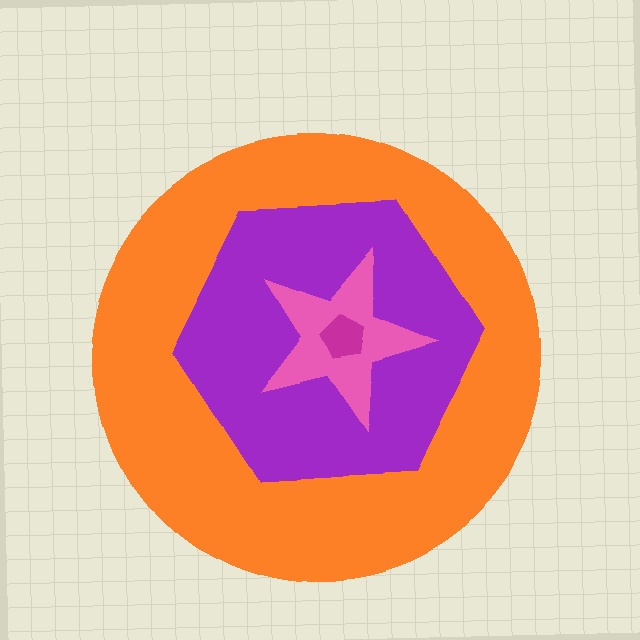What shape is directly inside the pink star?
The magenta pentagon.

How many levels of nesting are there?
4.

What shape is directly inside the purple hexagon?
The pink star.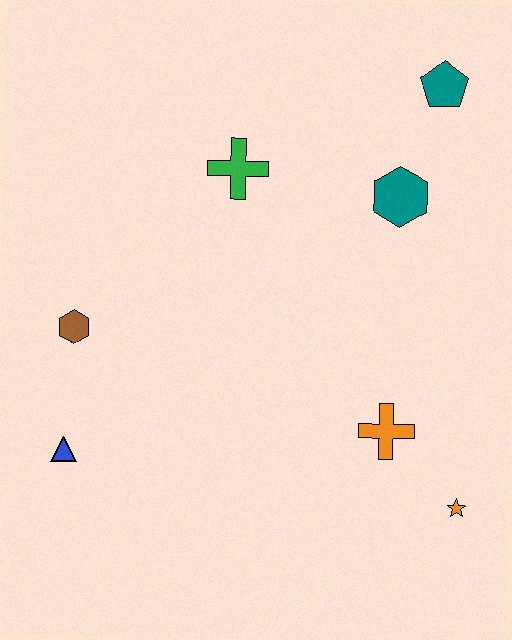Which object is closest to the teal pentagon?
The teal hexagon is closest to the teal pentagon.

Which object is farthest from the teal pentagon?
The blue triangle is farthest from the teal pentagon.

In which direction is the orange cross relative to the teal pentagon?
The orange cross is below the teal pentagon.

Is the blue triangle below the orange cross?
Yes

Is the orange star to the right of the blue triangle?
Yes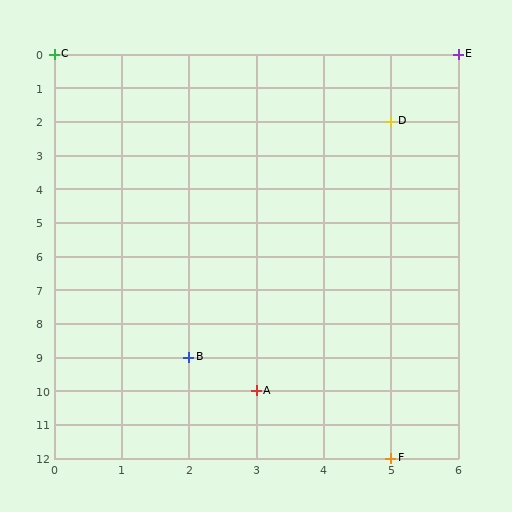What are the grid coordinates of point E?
Point E is at grid coordinates (6, 0).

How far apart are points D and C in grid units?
Points D and C are 5 columns and 2 rows apart (about 5.4 grid units diagonally).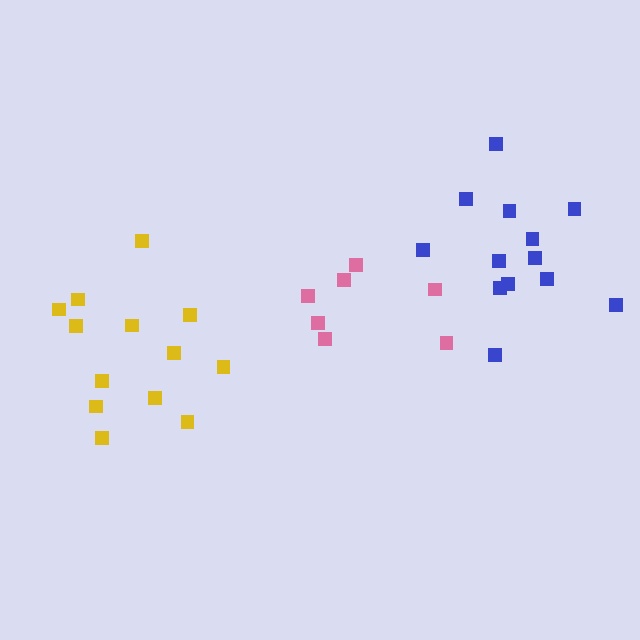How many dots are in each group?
Group 1: 7 dots, Group 2: 13 dots, Group 3: 13 dots (33 total).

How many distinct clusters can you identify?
There are 3 distinct clusters.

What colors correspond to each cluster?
The clusters are colored: pink, yellow, blue.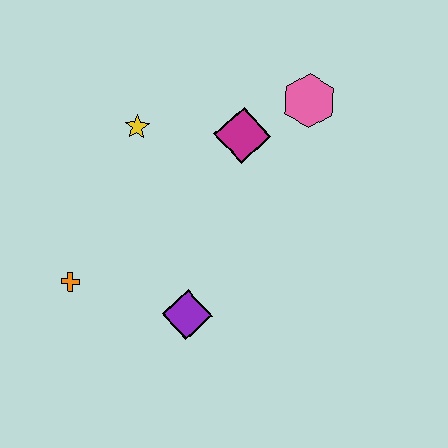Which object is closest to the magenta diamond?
The pink hexagon is closest to the magenta diamond.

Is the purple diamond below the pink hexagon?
Yes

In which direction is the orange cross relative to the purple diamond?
The orange cross is to the left of the purple diamond.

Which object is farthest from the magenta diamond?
The orange cross is farthest from the magenta diamond.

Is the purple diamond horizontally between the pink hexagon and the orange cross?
Yes